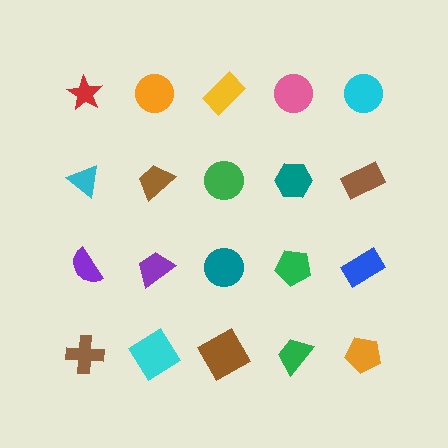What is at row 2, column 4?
A teal hexagon.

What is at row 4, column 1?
A brown cross.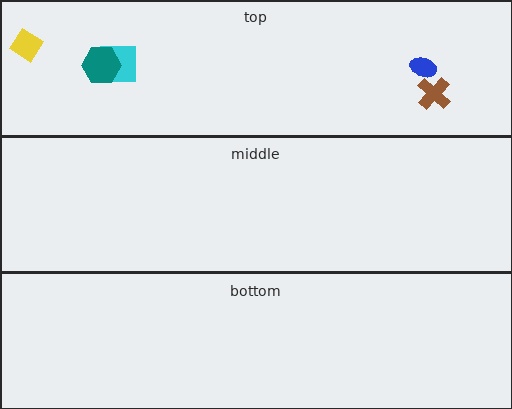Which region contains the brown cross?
The top region.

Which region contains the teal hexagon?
The top region.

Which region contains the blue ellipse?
The top region.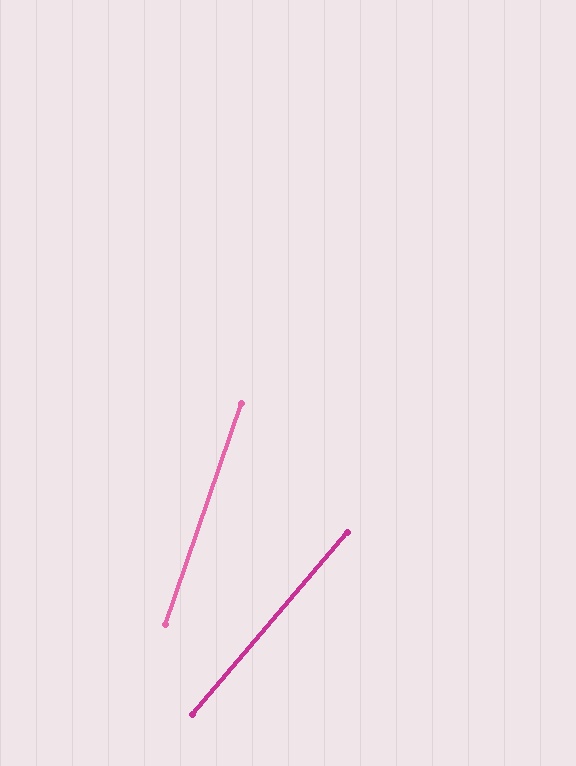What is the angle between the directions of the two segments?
Approximately 21 degrees.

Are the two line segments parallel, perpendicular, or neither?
Neither parallel nor perpendicular — they differ by about 21°.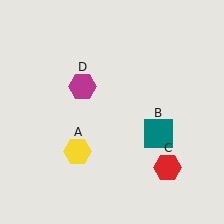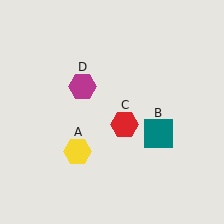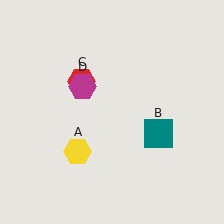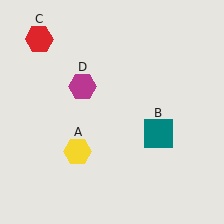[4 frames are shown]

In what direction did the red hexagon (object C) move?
The red hexagon (object C) moved up and to the left.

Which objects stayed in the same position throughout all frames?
Yellow hexagon (object A) and teal square (object B) and magenta hexagon (object D) remained stationary.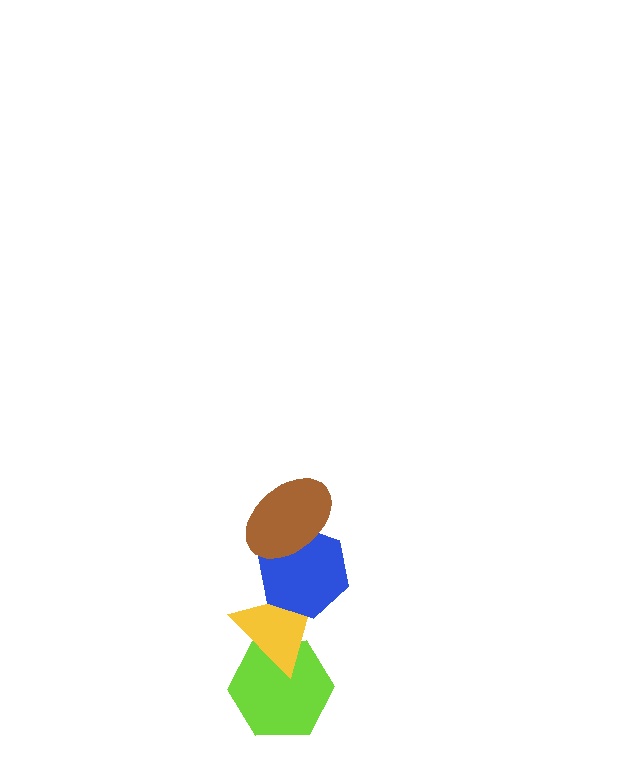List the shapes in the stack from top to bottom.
From top to bottom: the brown ellipse, the blue hexagon, the yellow triangle, the lime hexagon.